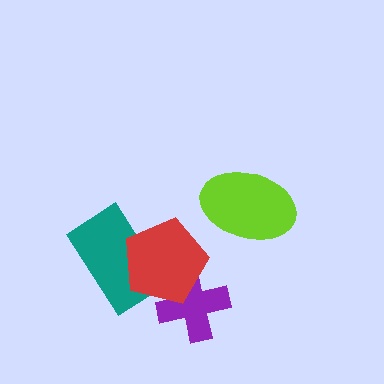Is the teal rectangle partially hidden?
Yes, it is partially covered by another shape.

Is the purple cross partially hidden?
Yes, it is partially covered by another shape.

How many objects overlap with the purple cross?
1 object overlaps with the purple cross.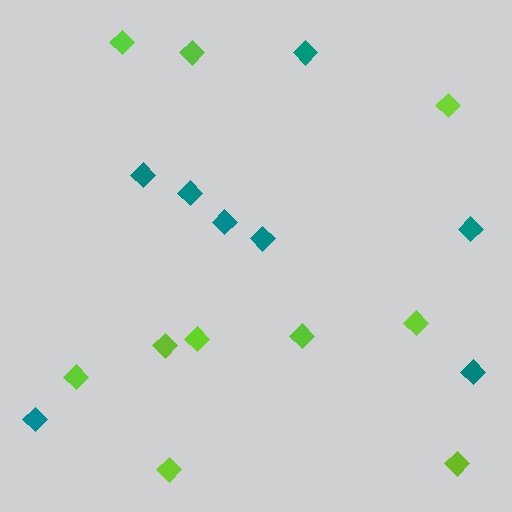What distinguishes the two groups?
There are 2 groups: one group of lime diamonds (10) and one group of teal diamonds (8).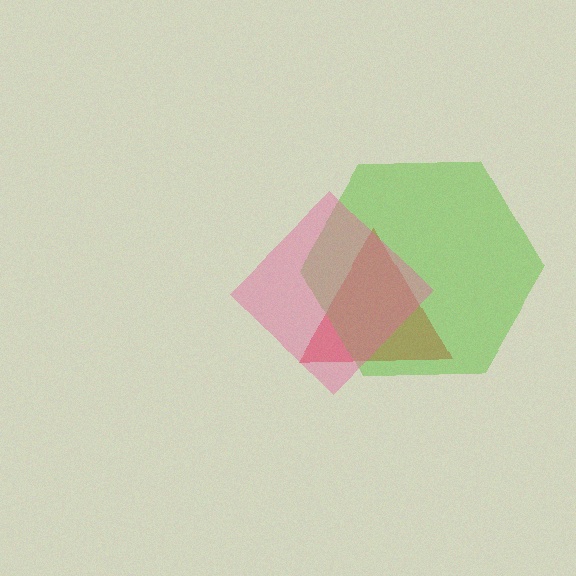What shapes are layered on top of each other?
The layered shapes are: a red triangle, a lime hexagon, a pink diamond.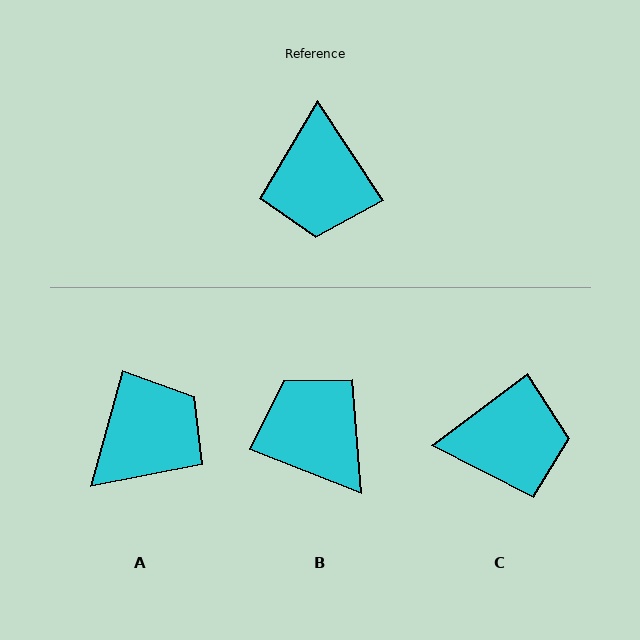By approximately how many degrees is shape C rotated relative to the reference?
Approximately 94 degrees counter-clockwise.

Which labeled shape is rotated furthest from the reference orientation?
B, about 145 degrees away.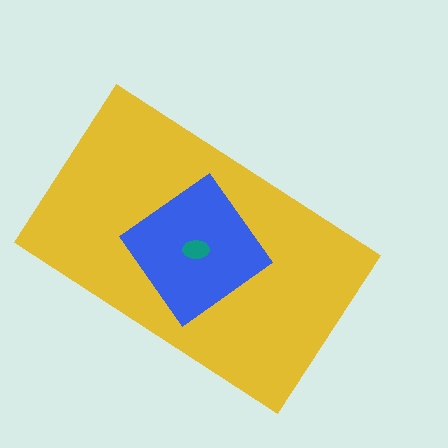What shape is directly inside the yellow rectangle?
The blue diamond.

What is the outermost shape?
The yellow rectangle.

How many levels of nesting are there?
3.